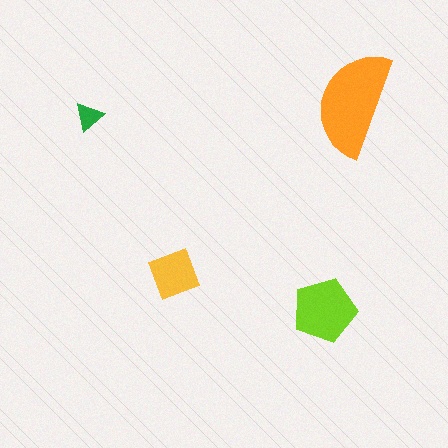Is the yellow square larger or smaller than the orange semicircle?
Smaller.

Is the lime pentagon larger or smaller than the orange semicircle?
Smaller.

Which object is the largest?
The orange semicircle.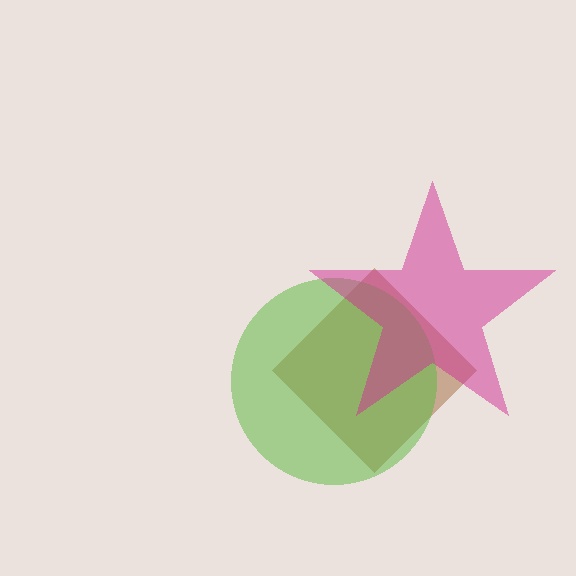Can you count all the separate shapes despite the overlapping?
Yes, there are 3 separate shapes.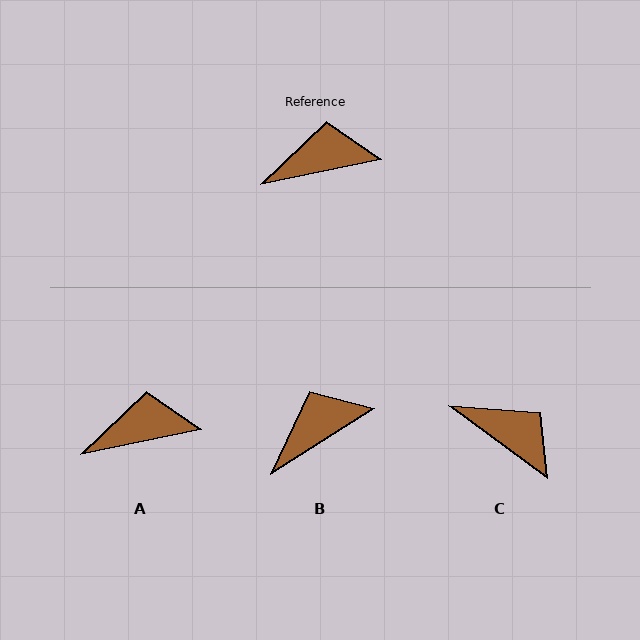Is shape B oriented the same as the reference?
No, it is off by about 21 degrees.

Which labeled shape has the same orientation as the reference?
A.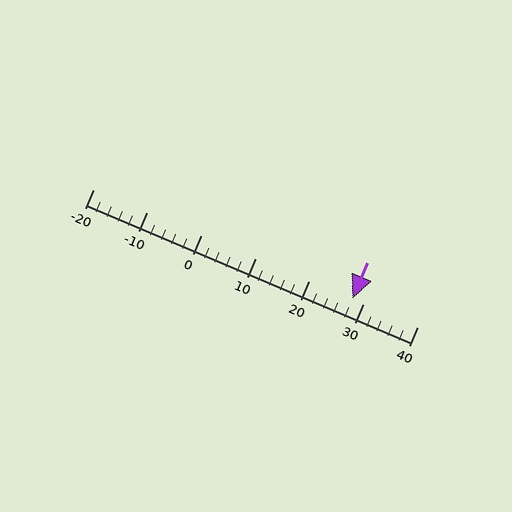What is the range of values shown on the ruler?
The ruler shows values from -20 to 40.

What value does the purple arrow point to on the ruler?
The purple arrow points to approximately 28.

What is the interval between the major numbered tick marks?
The major tick marks are spaced 10 units apart.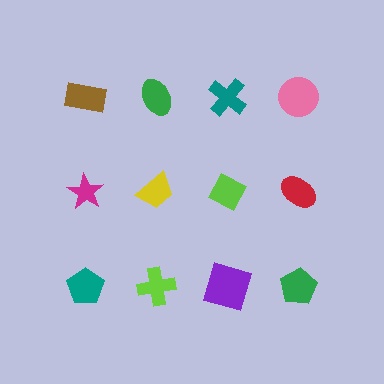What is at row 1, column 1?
A brown rectangle.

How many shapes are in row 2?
4 shapes.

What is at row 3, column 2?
A lime cross.